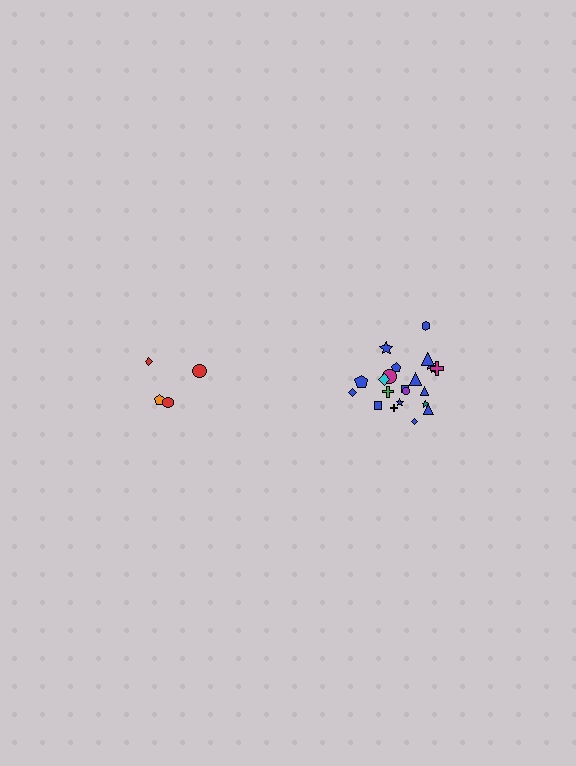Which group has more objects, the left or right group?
The right group.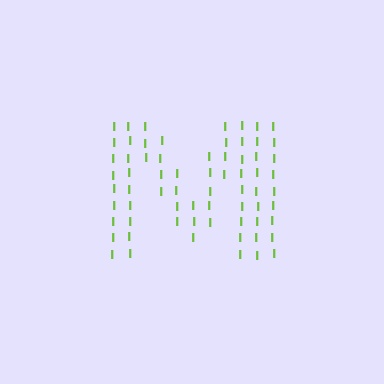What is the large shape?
The large shape is the letter M.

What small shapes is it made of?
It is made of small letter I's.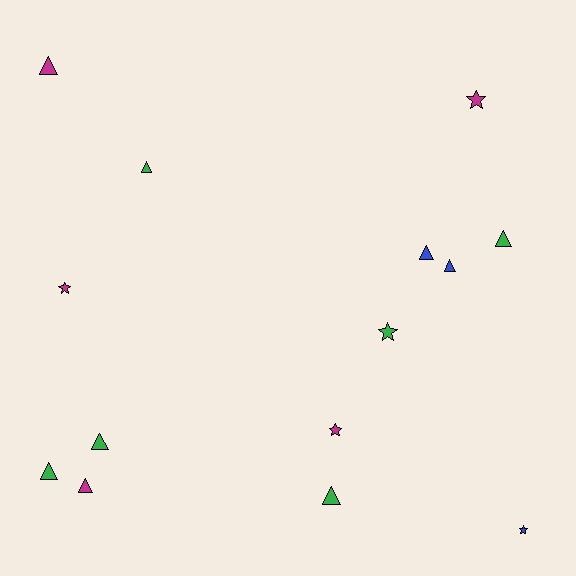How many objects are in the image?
There are 14 objects.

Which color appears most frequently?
Green, with 6 objects.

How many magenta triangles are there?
There are 2 magenta triangles.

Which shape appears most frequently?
Triangle, with 9 objects.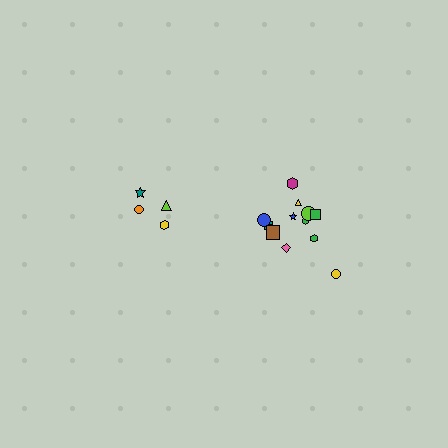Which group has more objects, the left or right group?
The right group.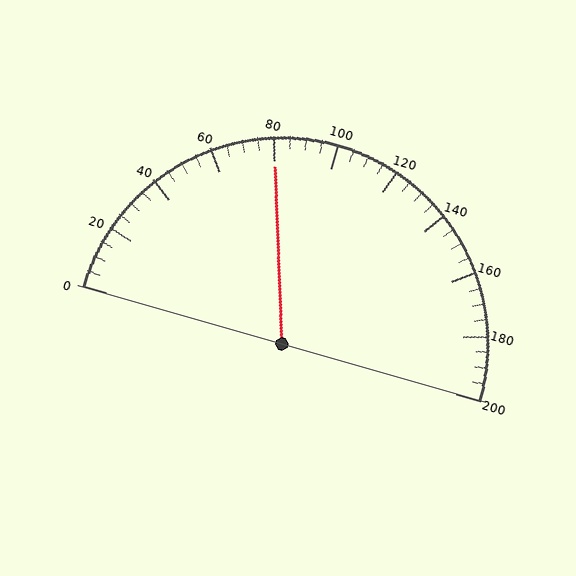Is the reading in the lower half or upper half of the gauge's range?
The reading is in the lower half of the range (0 to 200).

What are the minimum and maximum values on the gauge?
The gauge ranges from 0 to 200.